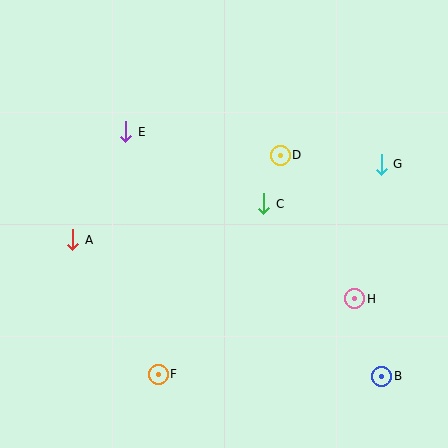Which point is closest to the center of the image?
Point C at (264, 204) is closest to the center.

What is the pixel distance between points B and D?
The distance between B and D is 243 pixels.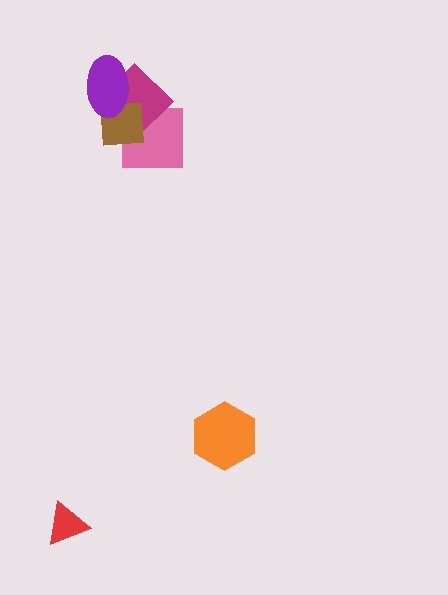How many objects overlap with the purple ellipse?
2 objects overlap with the purple ellipse.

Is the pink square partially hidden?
Yes, it is partially covered by another shape.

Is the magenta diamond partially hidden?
Yes, it is partially covered by another shape.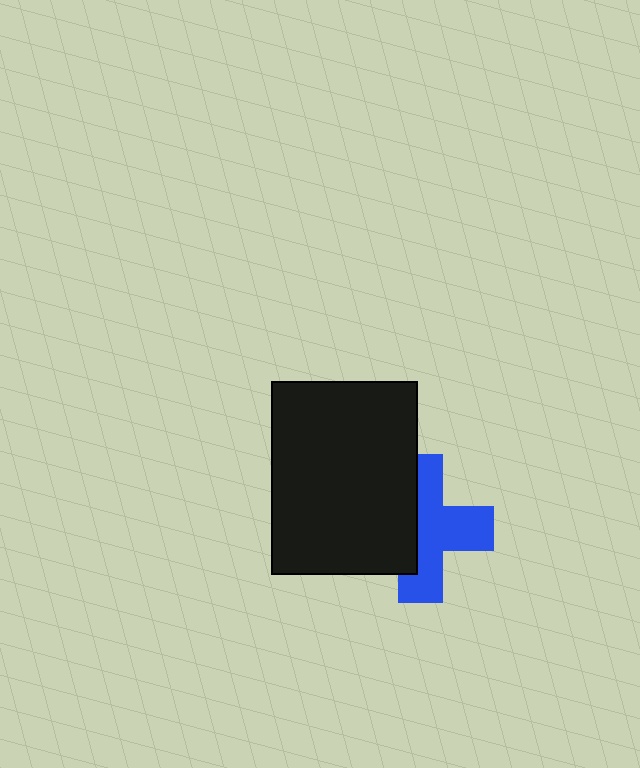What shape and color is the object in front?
The object in front is a black rectangle.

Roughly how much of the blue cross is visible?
About half of it is visible (roughly 58%).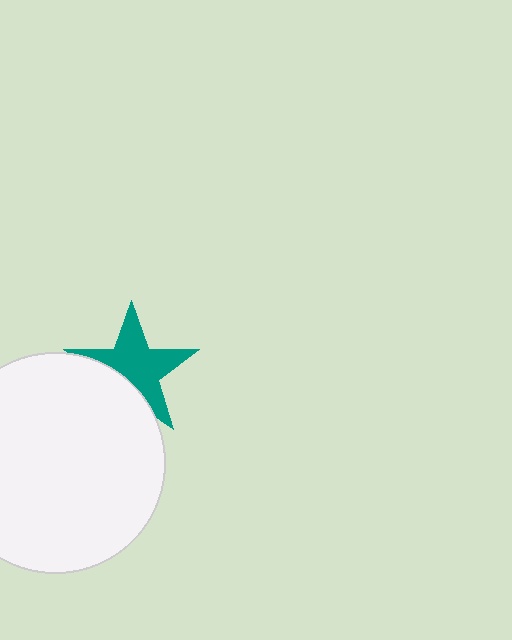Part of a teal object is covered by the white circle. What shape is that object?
It is a star.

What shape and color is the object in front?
The object in front is a white circle.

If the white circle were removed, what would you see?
You would see the complete teal star.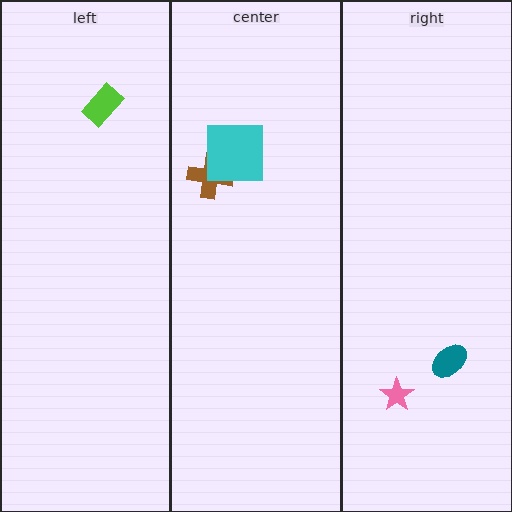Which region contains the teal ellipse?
The right region.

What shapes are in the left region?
The lime rectangle.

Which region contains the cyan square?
The center region.